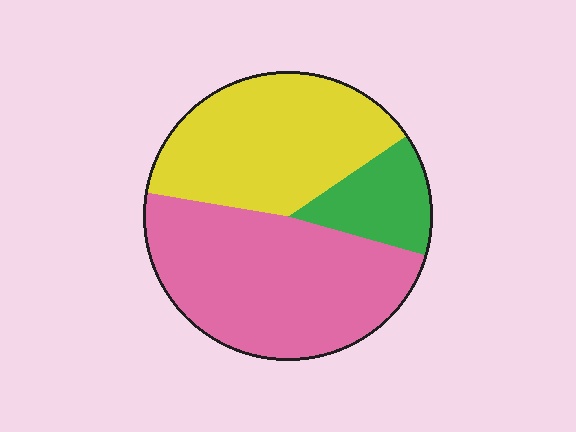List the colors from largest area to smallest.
From largest to smallest: pink, yellow, green.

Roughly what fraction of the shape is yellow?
Yellow covers 38% of the shape.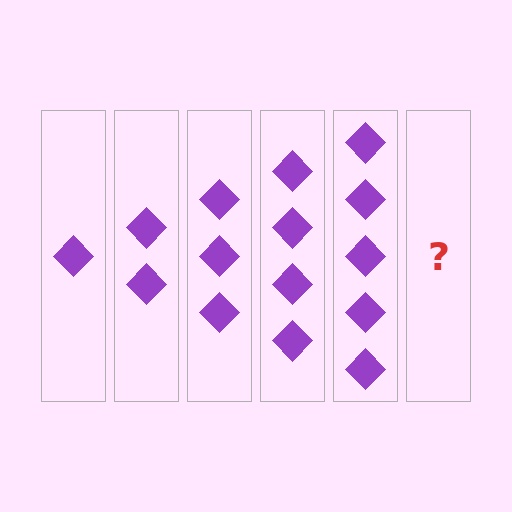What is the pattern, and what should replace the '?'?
The pattern is that each step adds one more diamond. The '?' should be 6 diamonds.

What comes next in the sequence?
The next element should be 6 diamonds.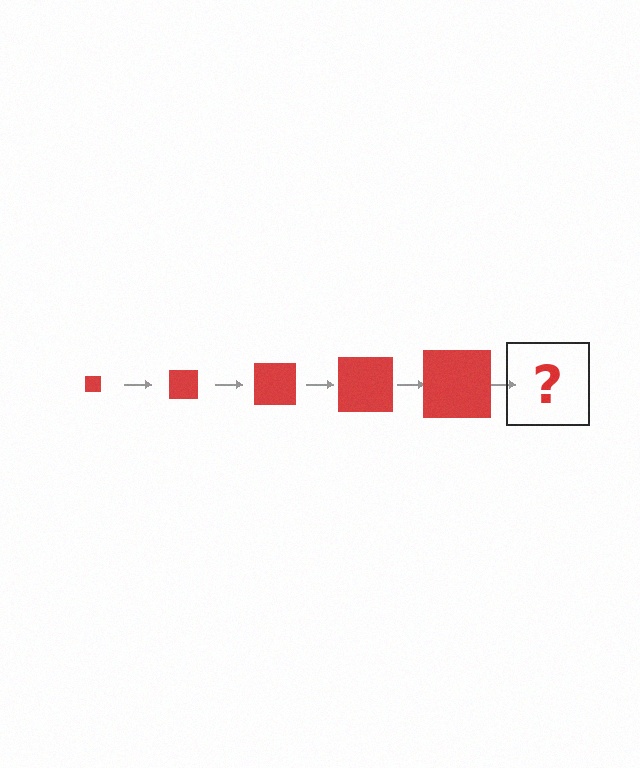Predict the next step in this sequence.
The next step is a red square, larger than the previous one.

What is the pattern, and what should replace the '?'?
The pattern is that the square gets progressively larger each step. The '?' should be a red square, larger than the previous one.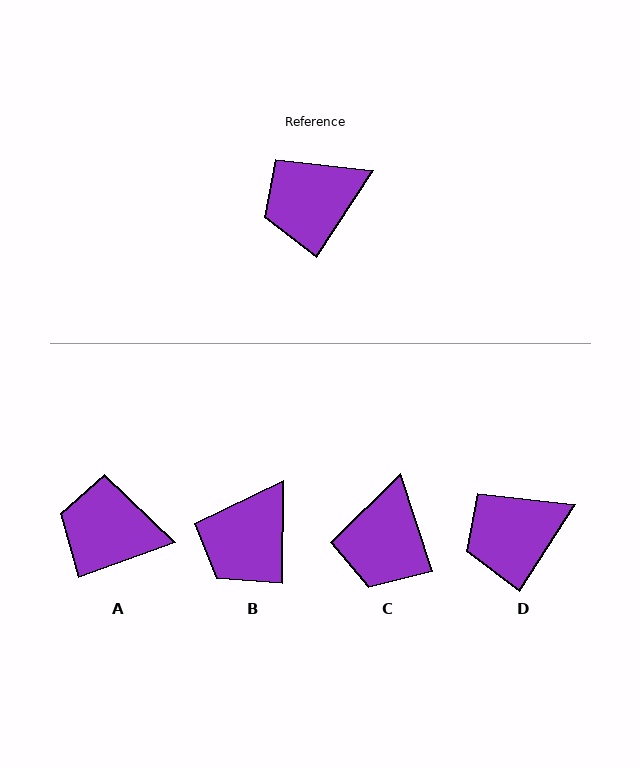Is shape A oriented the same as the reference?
No, it is off by about 38 degrees.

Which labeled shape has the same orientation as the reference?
D.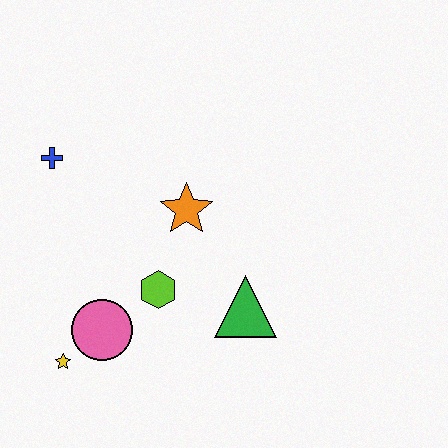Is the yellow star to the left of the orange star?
Yes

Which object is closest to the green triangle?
The lime hexagon is closest to the green triangle.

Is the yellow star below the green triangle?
Yes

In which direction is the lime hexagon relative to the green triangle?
The lime hexagon is to the left of the green triangle.